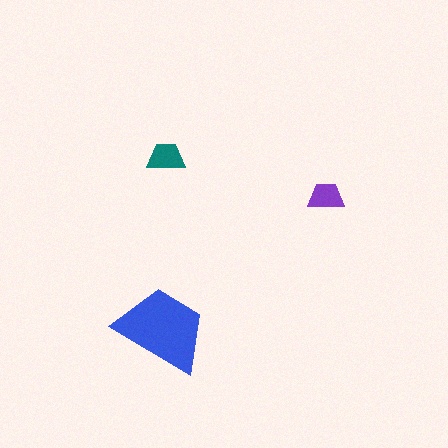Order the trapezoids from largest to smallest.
the blue one, the teal one, the purple one.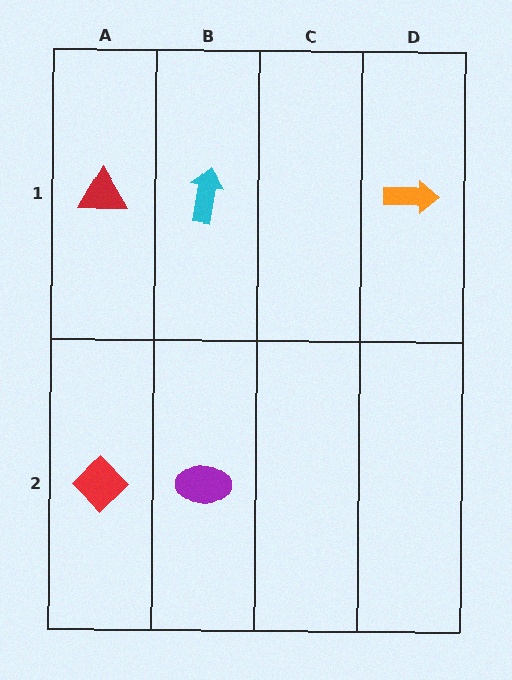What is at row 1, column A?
A red triangle.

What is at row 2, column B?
A purple ellipse.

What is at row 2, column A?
A red diamond.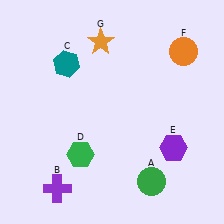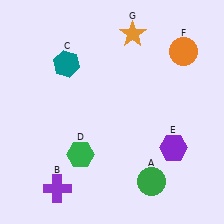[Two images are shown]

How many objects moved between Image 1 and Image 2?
1 object moved between the two images.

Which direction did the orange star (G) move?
The orange star (G) moved right.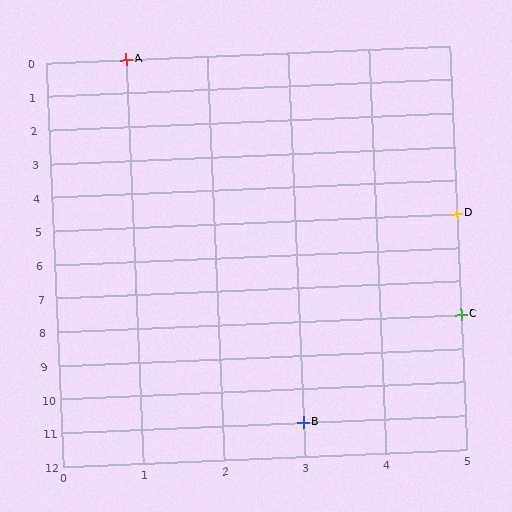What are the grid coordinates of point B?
Point B is at grid coordinates (3, 11).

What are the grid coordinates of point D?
Point D is at grid coordinates (5, 5).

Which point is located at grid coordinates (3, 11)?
Point B is at (3, 11).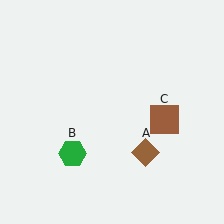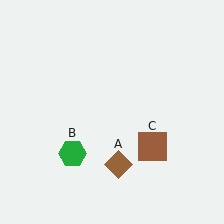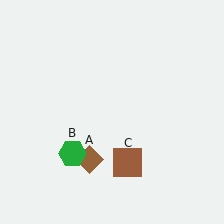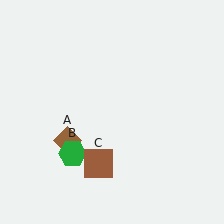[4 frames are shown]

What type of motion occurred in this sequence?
The brown diamond (object A), brown square (object C) rotated clockwise around the center of the scene.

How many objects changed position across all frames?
2 objects changed position: brown diamond (object A), brown square (object C).